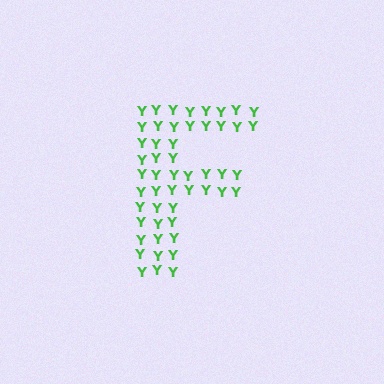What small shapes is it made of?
It is made of small letter Y's.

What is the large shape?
The large shape is the letter F.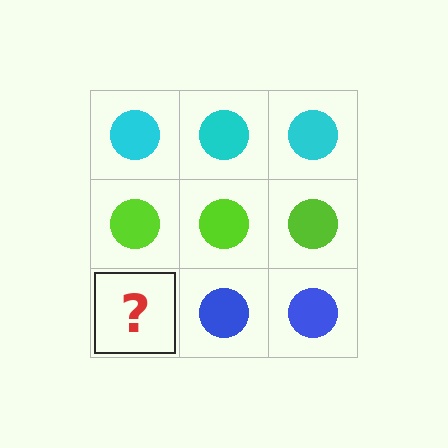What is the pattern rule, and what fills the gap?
The rule is that each row has a consistent color. The gap should be filled with a blue circle.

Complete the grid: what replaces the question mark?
The question mark should be replaced with a blue circle.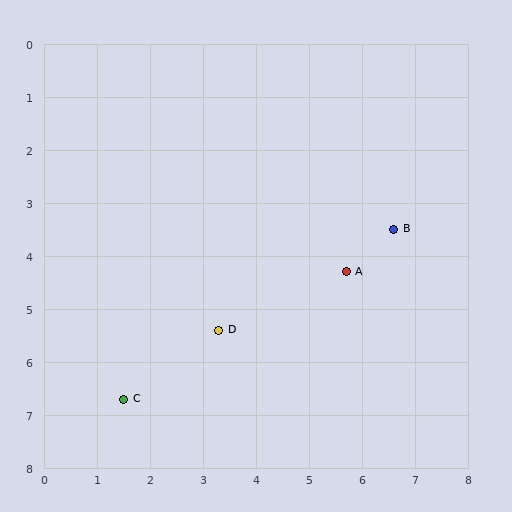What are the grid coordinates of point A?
Point A is at approximately (5.7, 4.3).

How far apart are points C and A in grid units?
Points C and A are about 4.8 grid units apart.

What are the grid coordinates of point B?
Point B is at approximately (6.6, 3.5).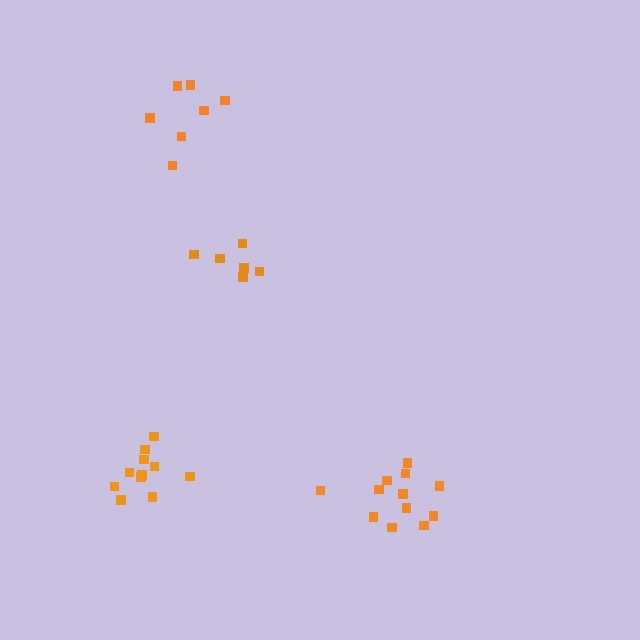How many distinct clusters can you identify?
There are 4 distinct clusters.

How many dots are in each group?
Group 1: 6 dots, Group 2: 12 dots, Group 3: 11 dots, Group 4: 7 dots (36 total).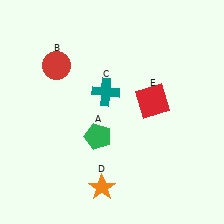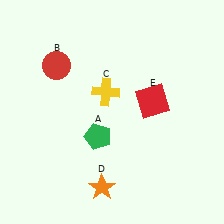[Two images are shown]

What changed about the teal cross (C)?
In Image 1, C is teal. In Image 2, it changed to yellow.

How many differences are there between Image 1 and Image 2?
There is 1 difference between the two images.